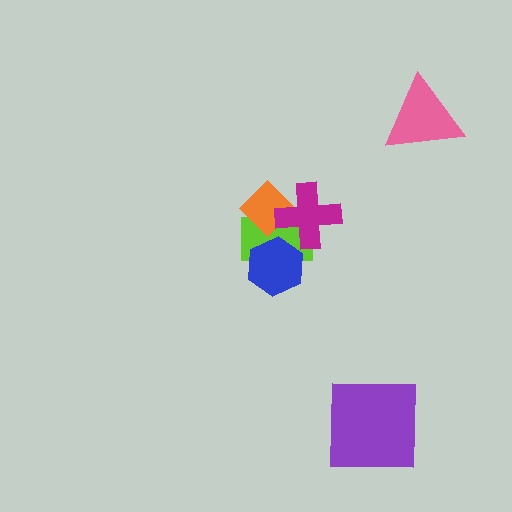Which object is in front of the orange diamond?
The magenta cross is in front of the orange diamond.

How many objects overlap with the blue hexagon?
1 object overlaps with the blue hexagon.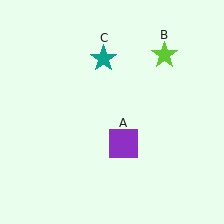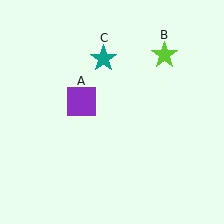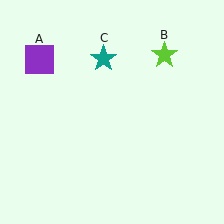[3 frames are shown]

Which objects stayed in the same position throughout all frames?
Lime star (object B) and teal star (object C) remained stationary.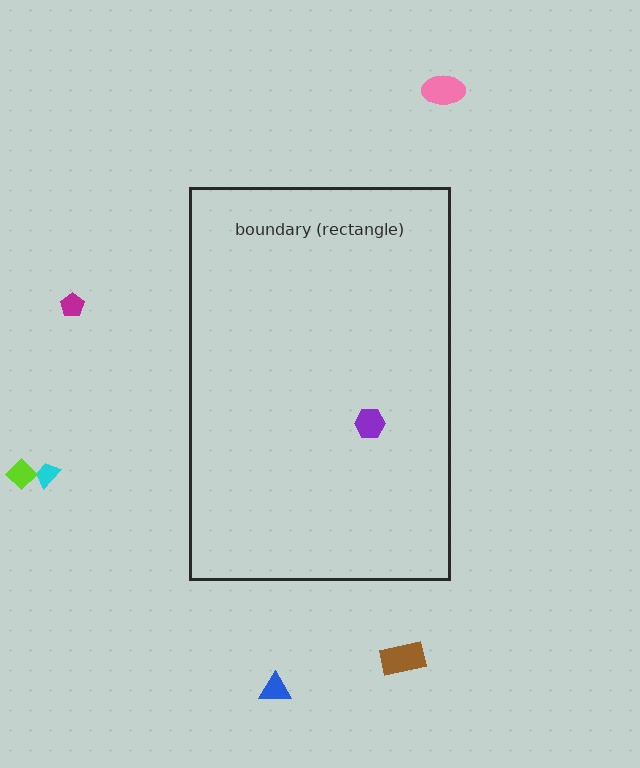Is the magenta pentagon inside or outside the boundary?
Outside.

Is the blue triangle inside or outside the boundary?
Outside.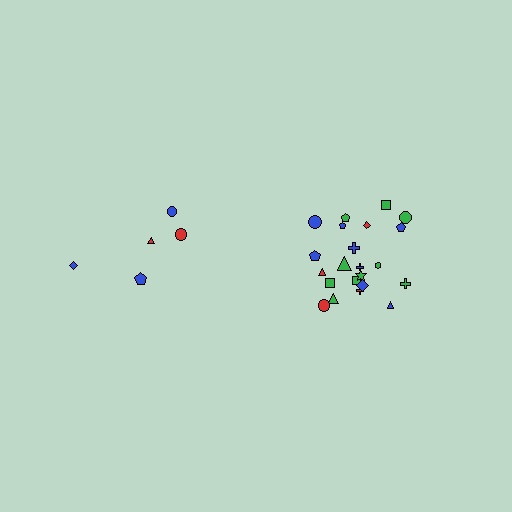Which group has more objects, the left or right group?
The right group.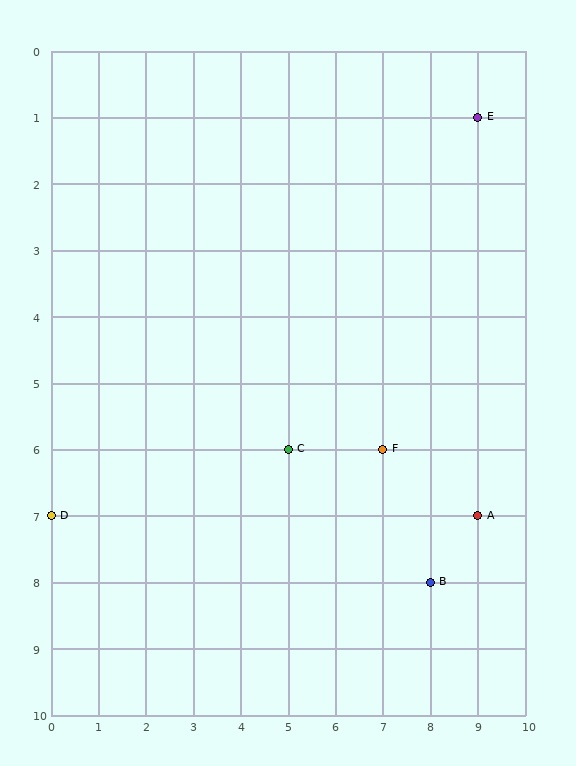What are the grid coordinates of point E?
Point E is at grid coordinates (9, 1).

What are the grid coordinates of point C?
Point C is at grid coordinates (5, 6).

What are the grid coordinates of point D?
Point D is at grid coordinates (0, 7).